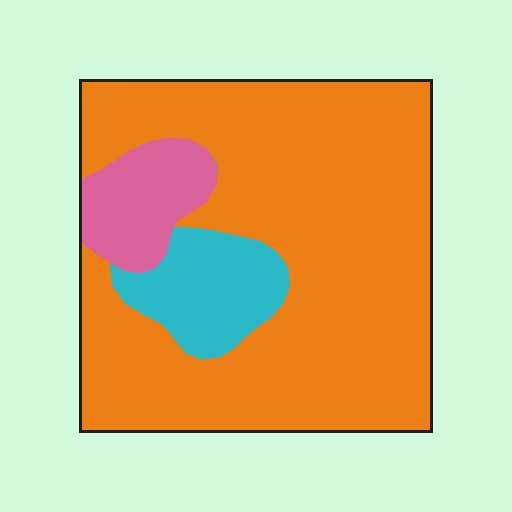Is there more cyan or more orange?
Orange.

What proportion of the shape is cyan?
Cyan takes up about one eighth (1/8) of the shape.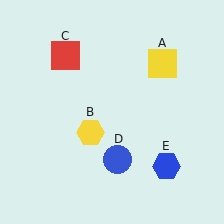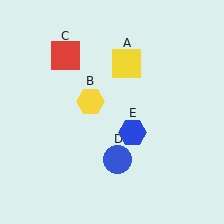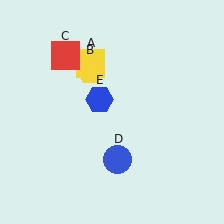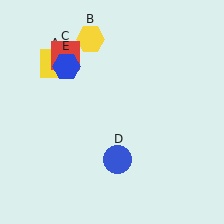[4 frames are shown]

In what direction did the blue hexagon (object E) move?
The blue hexagon (object E) moved up and to the left.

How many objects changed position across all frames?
3 objects changed position: yellow square (object A), yellow hexagon (object B), blue hexagon (object E).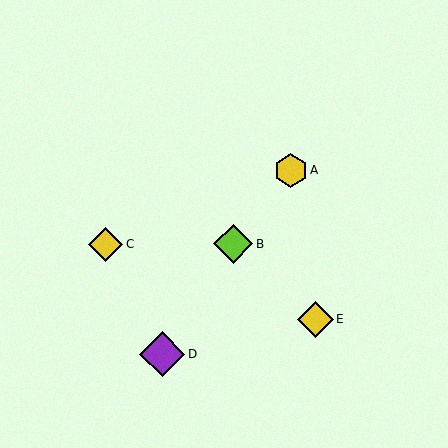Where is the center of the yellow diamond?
The center of the yellow diamond is at (106, 244).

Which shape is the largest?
The purple diamond (labeled D) is the largest.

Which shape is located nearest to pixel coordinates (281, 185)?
The yellow hexagon (labeled A) at (291, 170) is nearest to that location.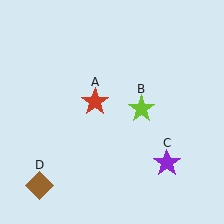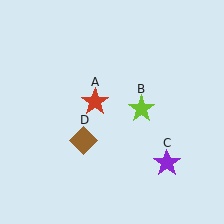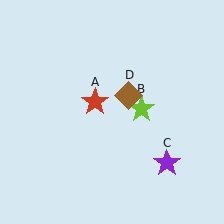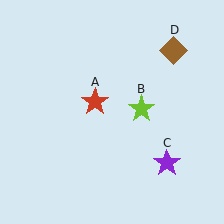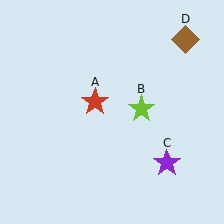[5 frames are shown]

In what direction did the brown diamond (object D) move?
The brown diamond (object D) moved up and to the right.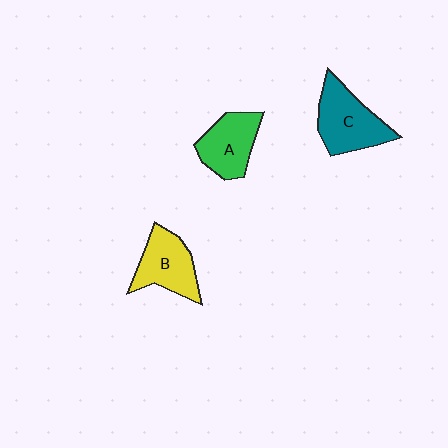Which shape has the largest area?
Shape C (teal).